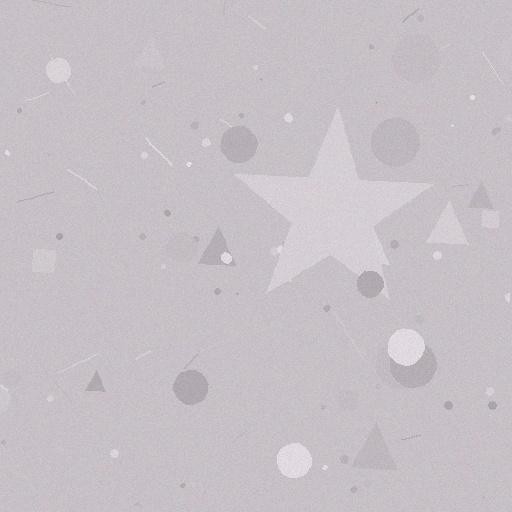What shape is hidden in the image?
A star is hidden in the image.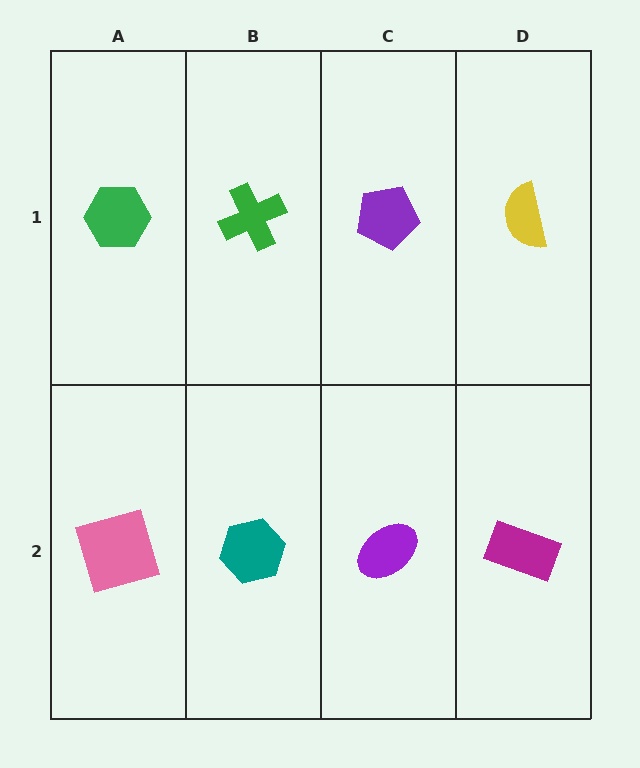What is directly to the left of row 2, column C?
A teal hexagon.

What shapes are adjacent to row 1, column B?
A teal hexagon (row 2, column B), a green hexagon (row 1, column A), a purple pentagon (row 1, column C).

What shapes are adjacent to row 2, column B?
A green cross (row 1, column B), a pink square (row 2, column A), a purple ellipse (row 2, column C).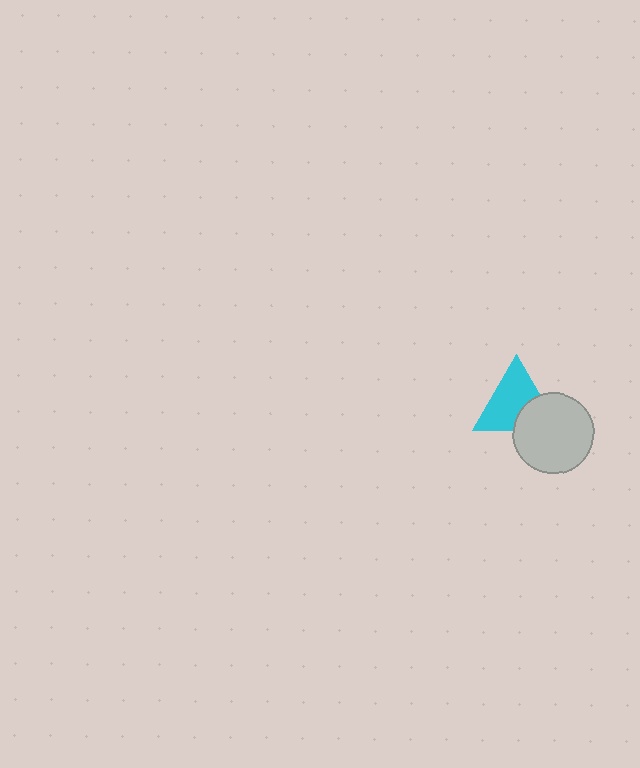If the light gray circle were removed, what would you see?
You would see the complete cyan triangle.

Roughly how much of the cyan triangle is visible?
Most of it is visible (roughly 68%).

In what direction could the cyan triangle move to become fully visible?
The cyan triangle could move toward the upper-left. That would shift it out from behind the light gray circle entirely.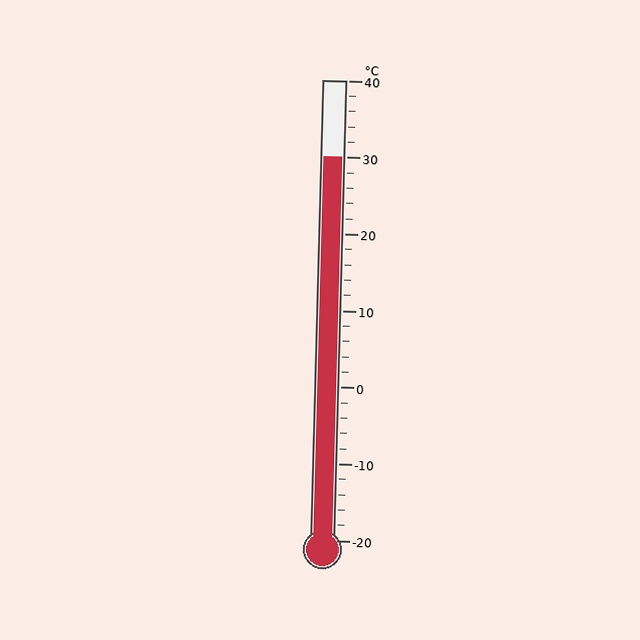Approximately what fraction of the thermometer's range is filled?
The thermometer is filled to approximately 85% of its range.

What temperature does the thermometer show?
The thermometer shows approximately 30°C.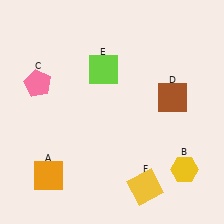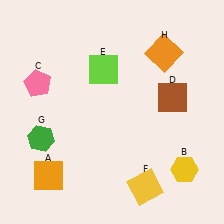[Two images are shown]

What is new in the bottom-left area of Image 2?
A green hexagon (G) was added in the bottom-left area of Image 2.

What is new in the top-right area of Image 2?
An orange square (H) was added in the top-right area of Image 2.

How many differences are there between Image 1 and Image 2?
There are 2 differences between the two images.